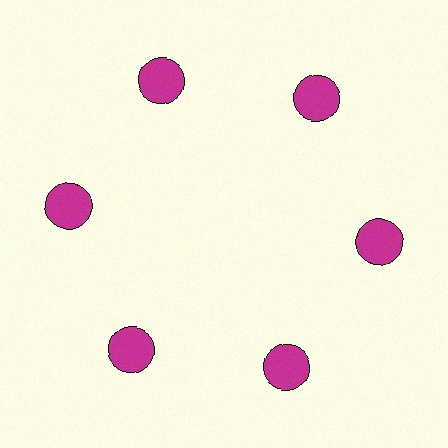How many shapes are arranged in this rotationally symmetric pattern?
There are 6 shapes, arranged in 6 groups of 1.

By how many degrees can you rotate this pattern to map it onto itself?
The pattern maps onto itself every 60 degrees of rotation.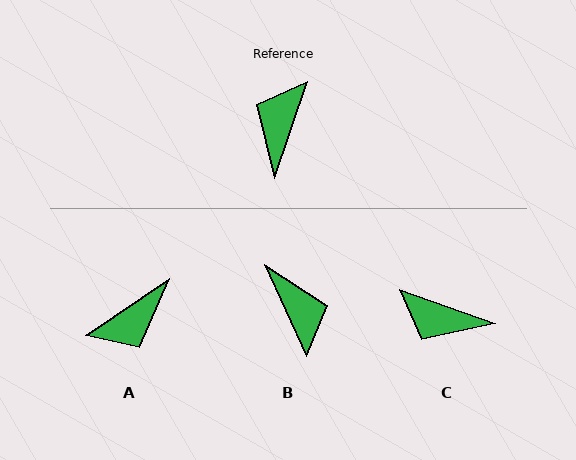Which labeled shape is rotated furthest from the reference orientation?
A, about 143 degrees away.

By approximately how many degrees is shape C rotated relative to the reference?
Approximately 89 degrees counter-clockwise.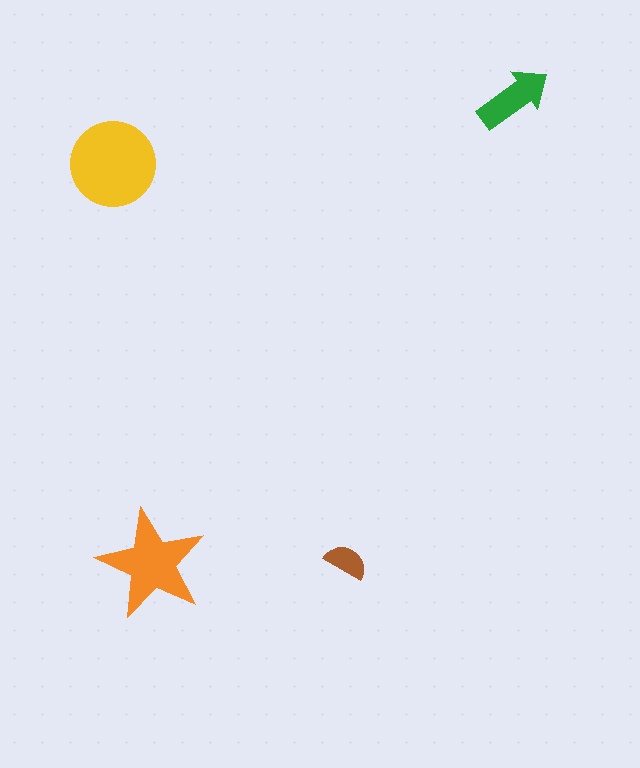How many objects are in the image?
There are 4 objects in the image.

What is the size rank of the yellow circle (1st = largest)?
1st.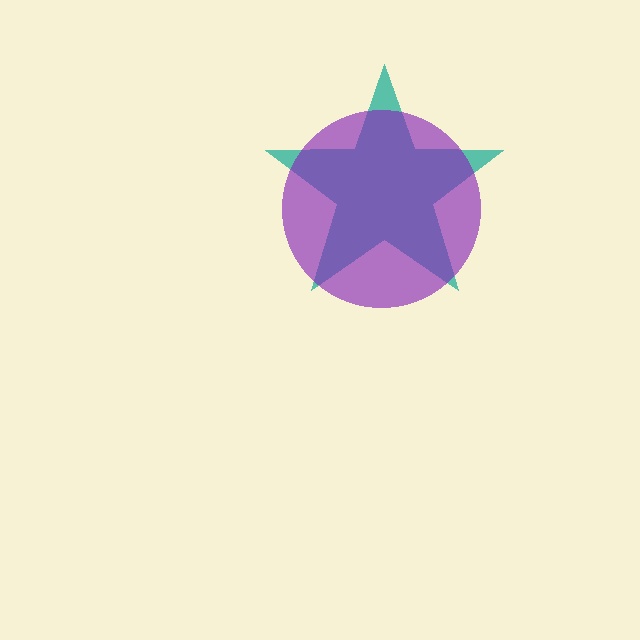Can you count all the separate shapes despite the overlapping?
Yes, there are 2 separate shapes.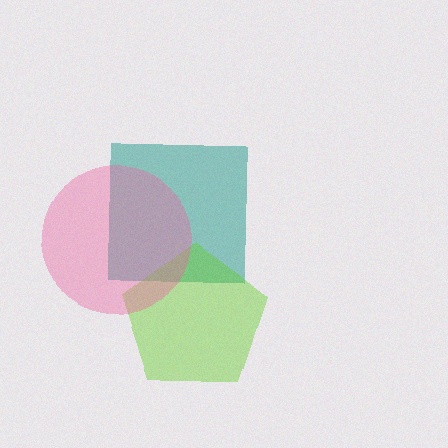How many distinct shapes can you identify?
There are 3 distinct shapes: a teal square, a lime pentagon, a pink circle.